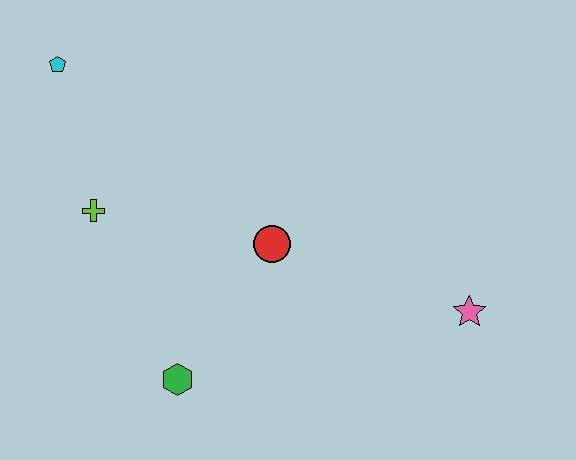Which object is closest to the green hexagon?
The red circle is closest to the green hexagon.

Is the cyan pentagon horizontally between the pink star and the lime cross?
No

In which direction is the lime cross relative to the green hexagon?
The lime cross is above the green hexagon.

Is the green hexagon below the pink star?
Yes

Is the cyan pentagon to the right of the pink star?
No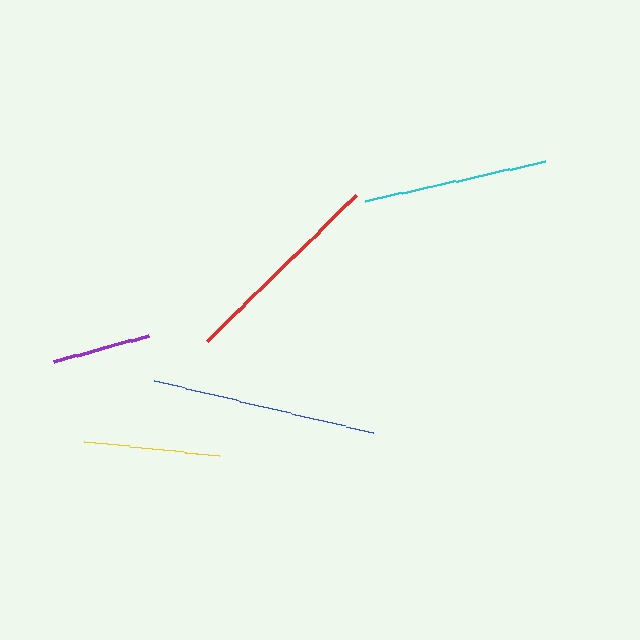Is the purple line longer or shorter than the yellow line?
The yellow line is longer than the purple line.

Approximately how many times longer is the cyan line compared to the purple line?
The cyan line is approximately 1.9 times the length of the purple line.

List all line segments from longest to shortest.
From longest to shortest: blue, red, cyan, yellow, purple.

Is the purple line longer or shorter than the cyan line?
The cyan line is longer than the purple line.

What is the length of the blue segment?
The blue segment is approximately 225 pixels long.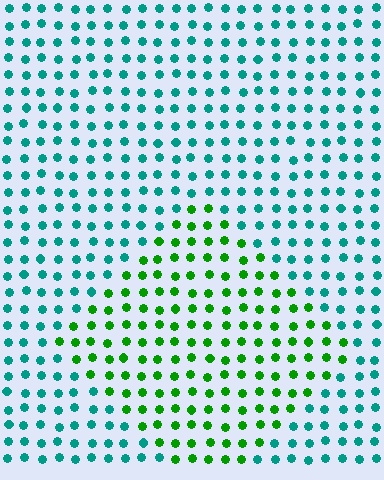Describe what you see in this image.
The image is filled with small teal elements in a uniform arrangement. A diamond-shaped region is visible where the elements are tinted to a slightly different hue, forming a subtle color boundary.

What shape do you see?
I see a diamond.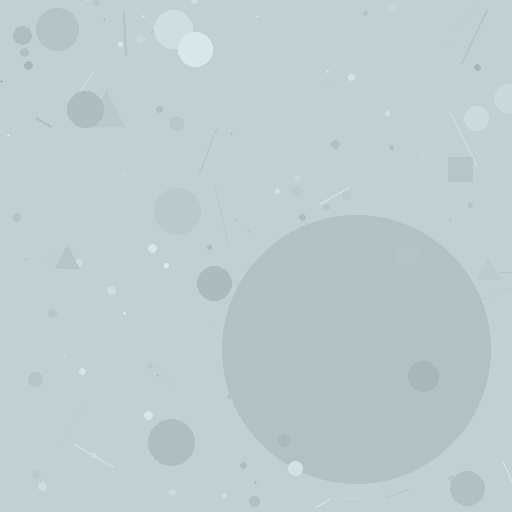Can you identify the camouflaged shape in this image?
The camouflaged shape is a circle.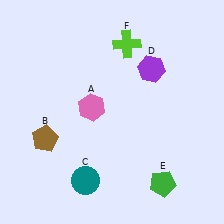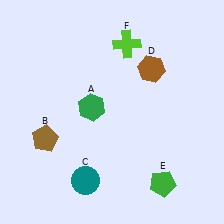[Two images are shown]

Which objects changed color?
A changed from pink to green. D changed from purple to brown.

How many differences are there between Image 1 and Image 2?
There are 2 differences between the two images.